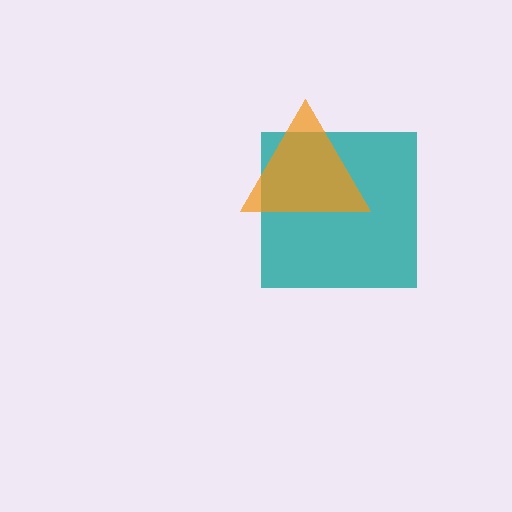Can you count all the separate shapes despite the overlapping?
Yes, there are 2 separate shapes.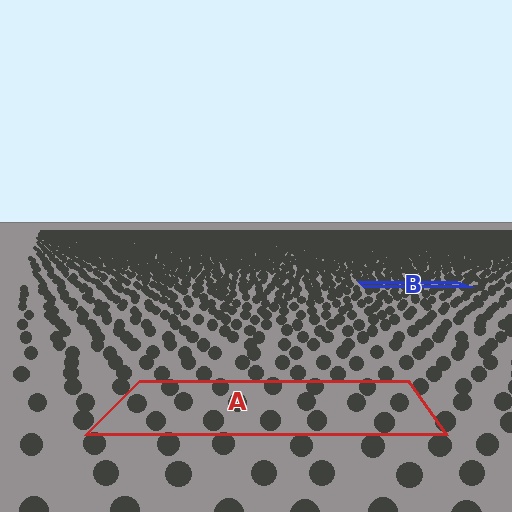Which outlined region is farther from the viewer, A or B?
Region B is farther from the viewer — the texture elements inside it appear smaller and more densely packed.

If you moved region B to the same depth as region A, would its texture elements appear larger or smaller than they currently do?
They would appear larger. At a closer depth, the same texture elements are projected at a bigger on-screen size.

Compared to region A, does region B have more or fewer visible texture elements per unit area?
Region B has more texture elements per unit area — they are packed more densely because it is farther away.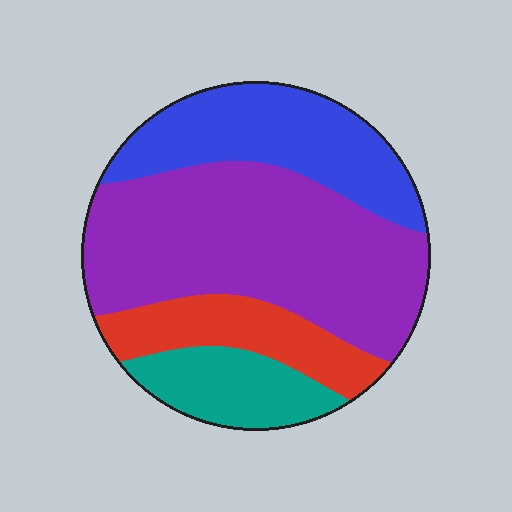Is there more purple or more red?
Purple.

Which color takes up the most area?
Purple, at roughly 45%.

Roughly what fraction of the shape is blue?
Blue covers around 25% of the shape.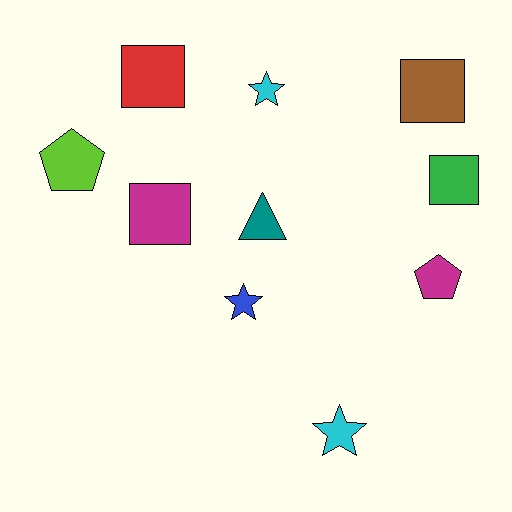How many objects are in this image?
There are 10 objects.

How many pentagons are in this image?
There are 2 pentagons.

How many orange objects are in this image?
There are no orange objects.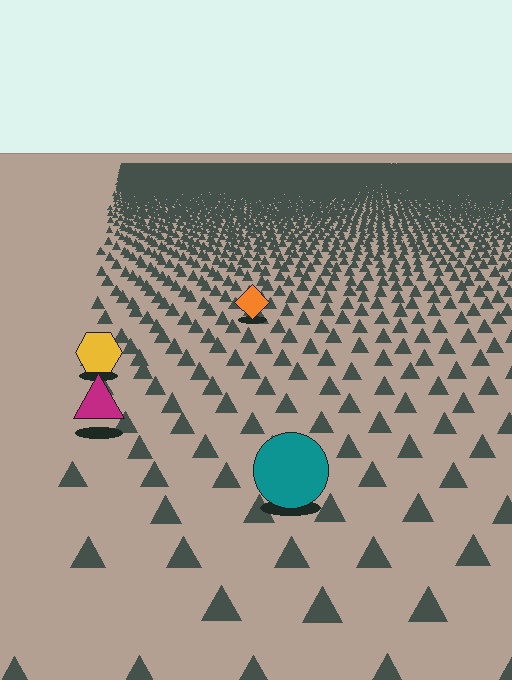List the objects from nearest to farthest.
From nearest to farthest: the teal circle, the magenta triangle, the yellow hexagon, the orange diamond.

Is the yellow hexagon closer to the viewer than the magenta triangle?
No. The magenta triangle is closer — you can tell from the texture gradient: the ground texture is coarser near it.